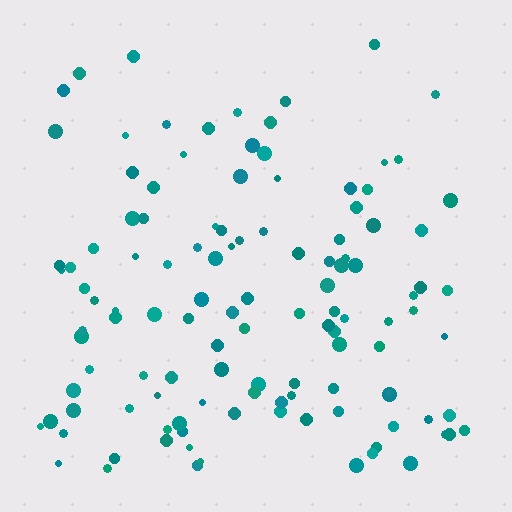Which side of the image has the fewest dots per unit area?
The top.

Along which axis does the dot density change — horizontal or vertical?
Vertical.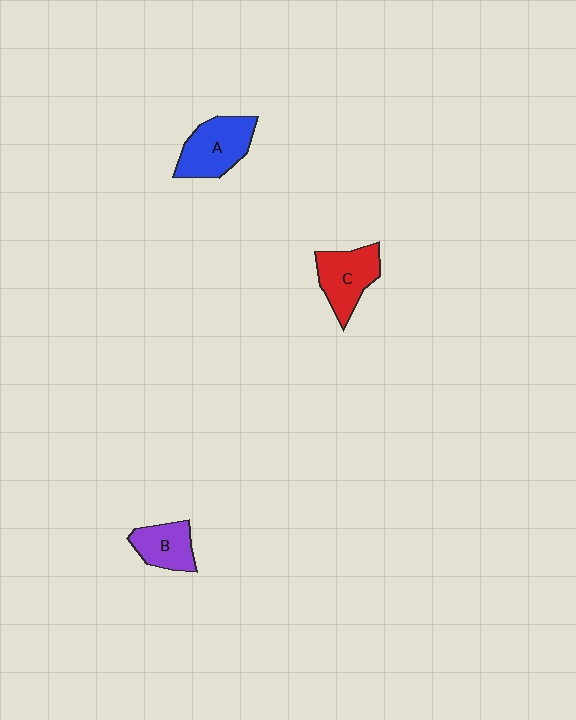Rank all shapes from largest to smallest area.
From largest to smallest: A (blue), C (red), B (purple).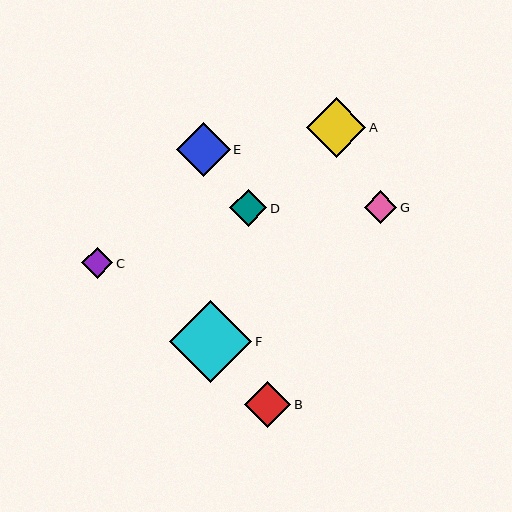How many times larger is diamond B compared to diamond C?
Diamond B is approximately 1.5 times the size of diamond C.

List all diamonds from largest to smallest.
From largest to smallest: F, A, E, B, D, G, C.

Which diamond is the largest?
Diamond F is the largest with a size of approximately 82 pixels.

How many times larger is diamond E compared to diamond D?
Diamond E is approximately 1.5 times the size of diamond D.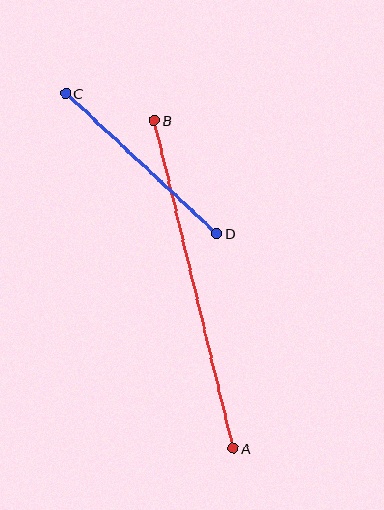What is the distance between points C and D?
The distance is approximately 206 pixels.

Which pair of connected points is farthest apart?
Points A and B are farthest apart.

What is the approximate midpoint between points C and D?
The midpoint is at approximately (141, 164) pixels.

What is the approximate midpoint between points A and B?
The midpoint is at approximately (194, 284) pixels.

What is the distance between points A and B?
The distance is approximately 337 pixels.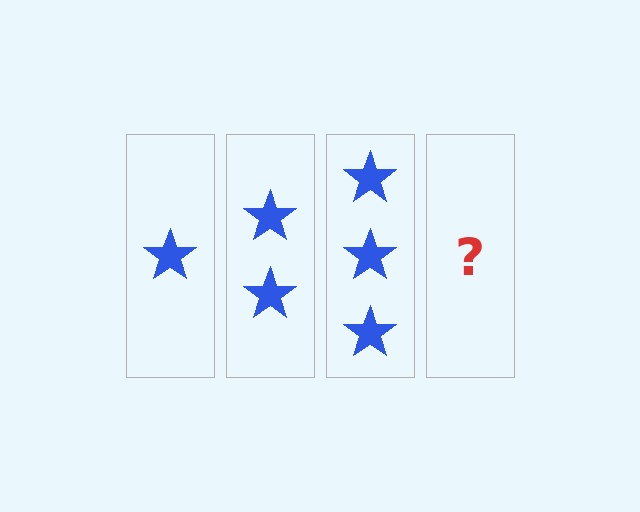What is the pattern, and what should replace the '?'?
The pattern is that each step adds one more star. The '?' should be 4 stars.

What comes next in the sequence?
The next element should be 4 stars.